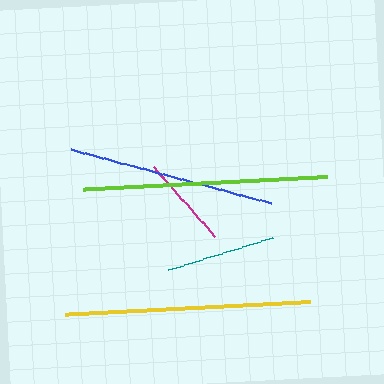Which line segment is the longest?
The yellow line is the longest at approximately 245 pixels.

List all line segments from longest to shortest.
From longest to shortest: yellow, lime, blue, teal, magenta.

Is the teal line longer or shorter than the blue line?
The blue line is longer than the teal line.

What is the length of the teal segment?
The teal segment is approximately 109 pixels long.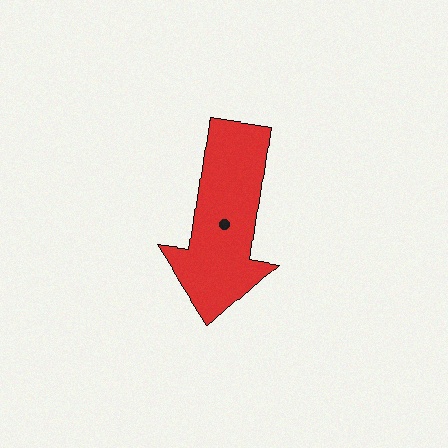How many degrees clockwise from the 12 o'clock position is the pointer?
Approximately 188 degrees.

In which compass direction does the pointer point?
South.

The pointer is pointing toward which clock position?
Roughly 6 o'clock.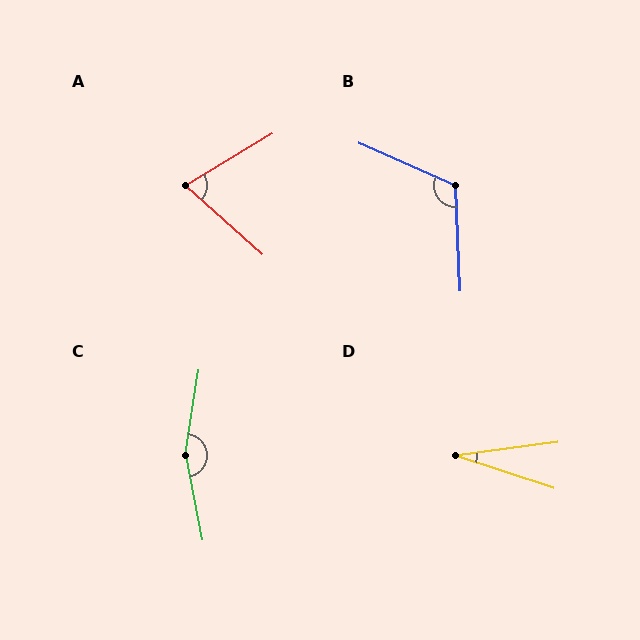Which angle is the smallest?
D, at approximately 26 degrees.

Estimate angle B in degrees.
Approximately 117 degrees.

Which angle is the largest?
C, at approximately 160 degrees.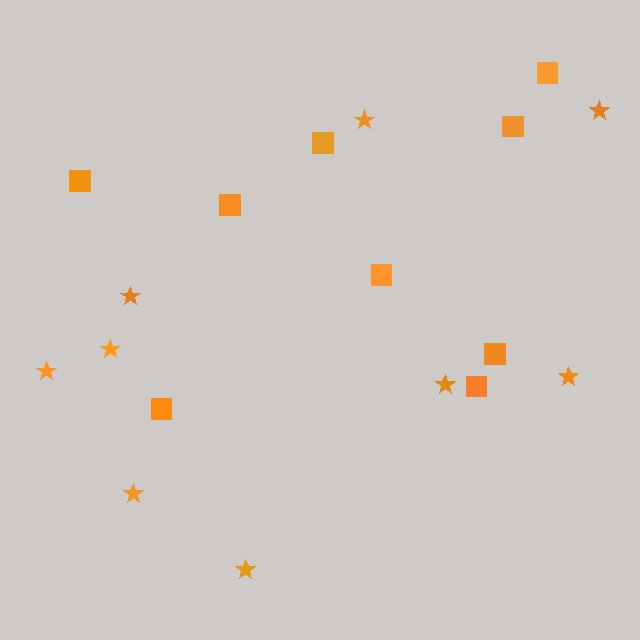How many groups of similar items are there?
There are 2 groups: one group of stars (9) and one group of squares (9).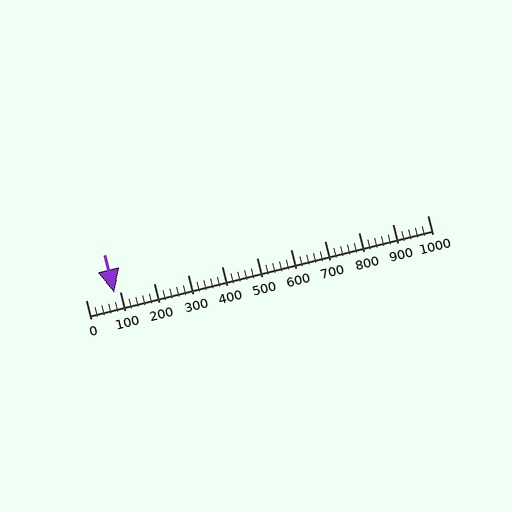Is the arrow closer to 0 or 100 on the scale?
The arrow is closer to 100.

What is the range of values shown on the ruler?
The ruler shows values from 0 to 1000.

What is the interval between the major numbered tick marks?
The major tick marks are spaced 100 units apart.